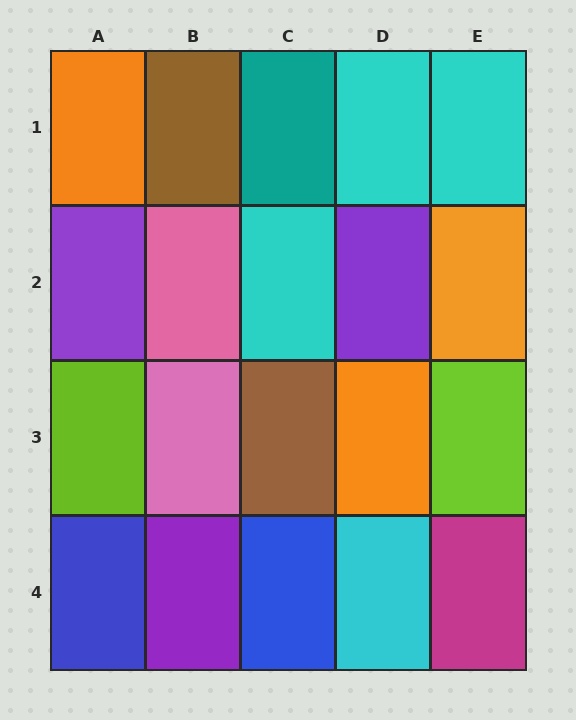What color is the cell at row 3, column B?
Pink.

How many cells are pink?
2 cells are pink.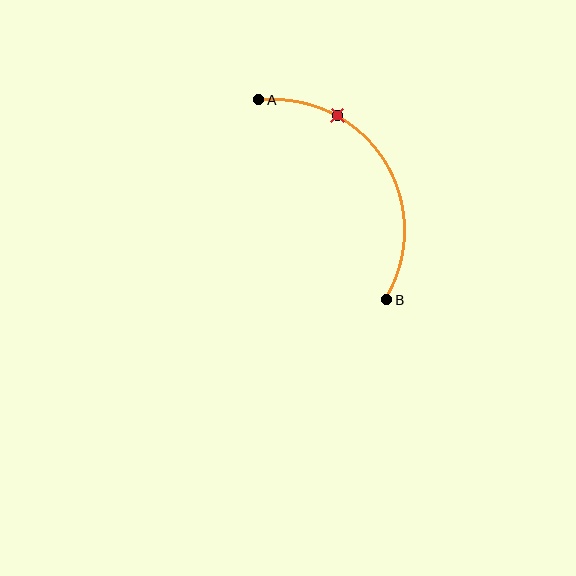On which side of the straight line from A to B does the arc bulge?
The arc bulges to the right of the straight line connecting A and B.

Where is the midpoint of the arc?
The arc midpoint is the point on the curve farthest from the straight line joining A and B. It sits to the right of that line.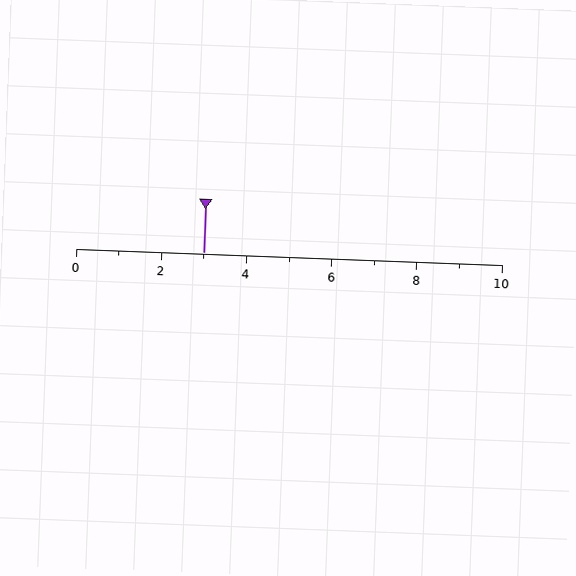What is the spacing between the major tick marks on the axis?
The major ticks are spaced 2 apart.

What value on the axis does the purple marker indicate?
The marker indicates approximately 3.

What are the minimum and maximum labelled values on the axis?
The axis runs from 0 to 10.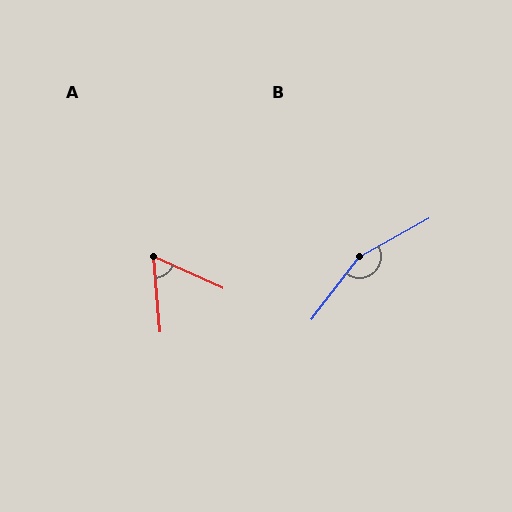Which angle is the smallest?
A, at approximately 61 degrees.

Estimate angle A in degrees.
Approximately 61 degrees.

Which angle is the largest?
B, at approximately 156 degrees.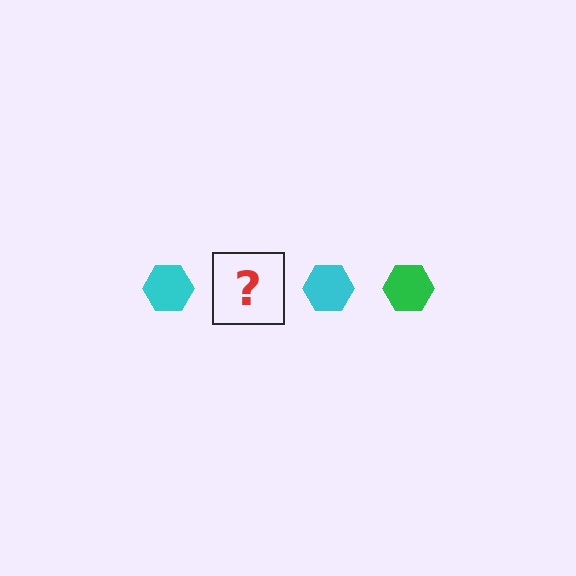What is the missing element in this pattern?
The missing element is a green hexagon.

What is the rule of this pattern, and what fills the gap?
The rule is that the pattern cycles through cyan, green hexagons. The gap should be filled with a green hexagon.